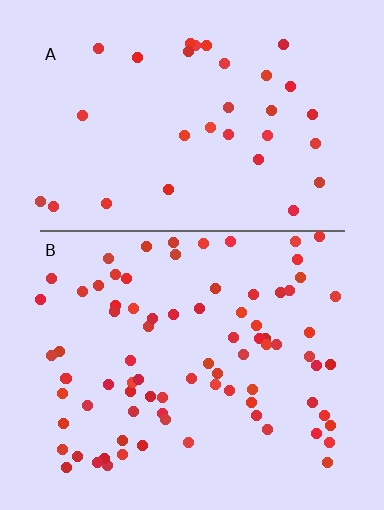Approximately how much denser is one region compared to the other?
Approximately 2.5× — region B over region A.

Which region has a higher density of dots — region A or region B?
B (the bottom).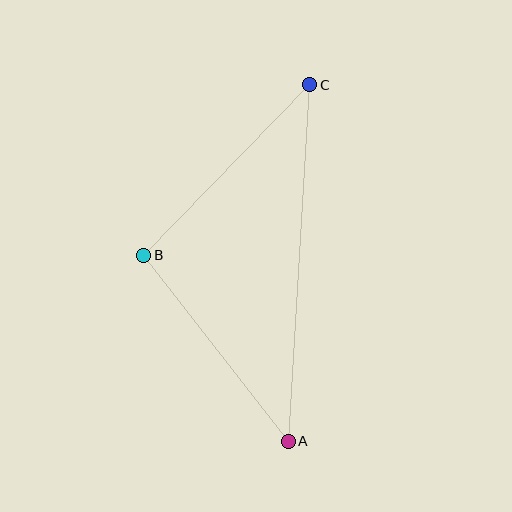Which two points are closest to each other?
Points A and B are closest to each other.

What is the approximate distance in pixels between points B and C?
The distance between B and C is approximately 238 pixels.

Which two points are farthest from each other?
Points A and C are farthest from each other.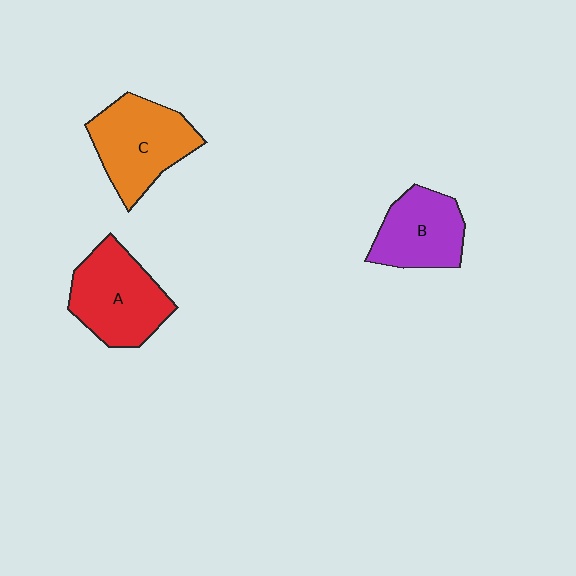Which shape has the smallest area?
Shape B (purple).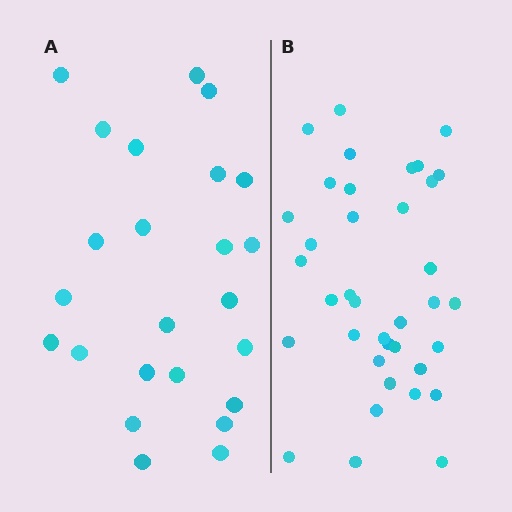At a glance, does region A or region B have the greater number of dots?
Region B (the right region) has more dots.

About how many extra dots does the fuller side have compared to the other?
Region B has approximately 15 more dots than region A.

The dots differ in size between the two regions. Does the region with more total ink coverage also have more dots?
No. Region A has more total ink coverage because its dots are larger, but region B actually contains more individual dots. Total area can be misleading — the number of items is what matters here.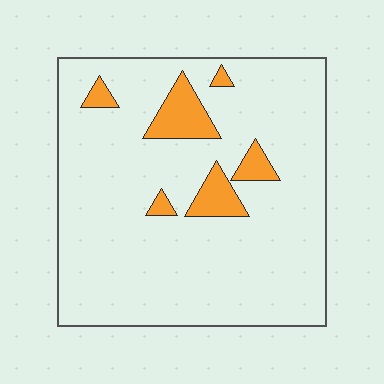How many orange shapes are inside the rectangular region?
6.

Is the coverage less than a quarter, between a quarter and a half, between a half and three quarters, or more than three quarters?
Less than a quarter.